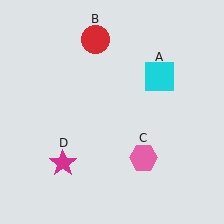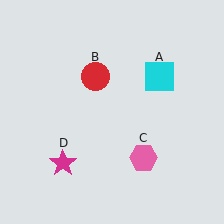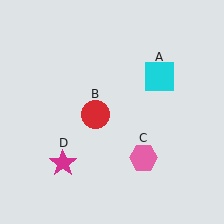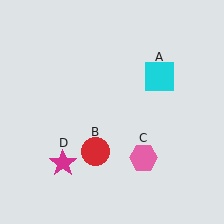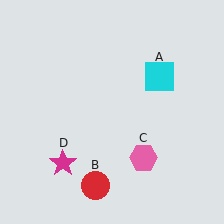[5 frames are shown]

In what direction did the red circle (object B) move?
The red circle (object B) moved down.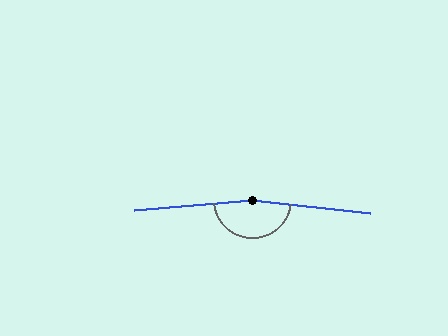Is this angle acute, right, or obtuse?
It is obtuse.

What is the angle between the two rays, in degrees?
Approximately 169 degrees.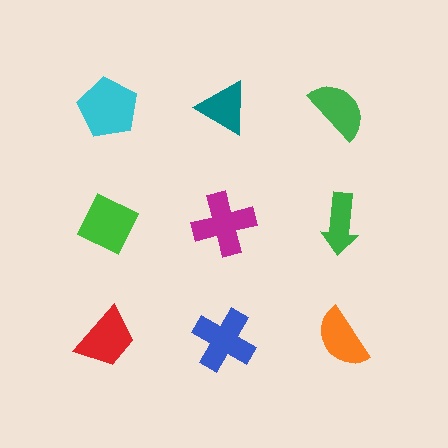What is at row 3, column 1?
A red trapezoid.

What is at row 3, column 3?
An orange semicircle.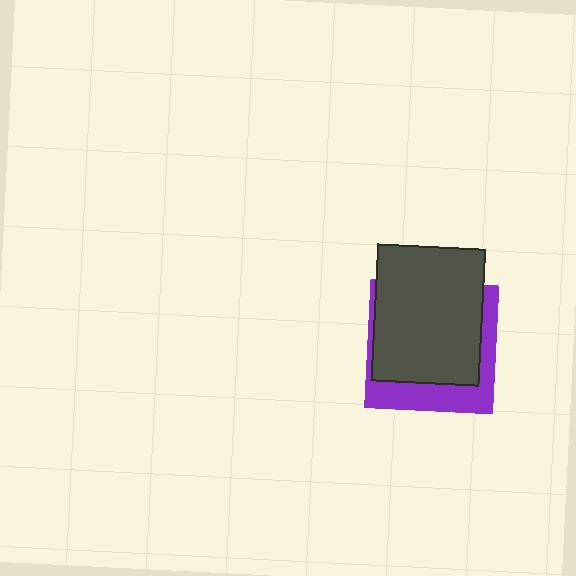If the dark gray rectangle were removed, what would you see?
You would see the complete purple square.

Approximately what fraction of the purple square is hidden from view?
Roughly 66% of the purple square is hidden behind the dark gray rectangle.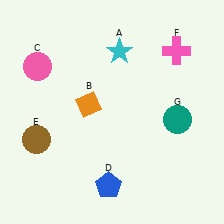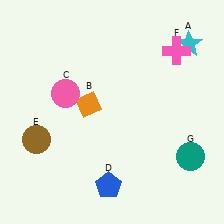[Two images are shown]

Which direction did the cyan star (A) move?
The cyan star (A) moved right.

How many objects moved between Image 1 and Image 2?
3 objects moved between the two images.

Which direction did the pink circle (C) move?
The pink circle (C) moved right.